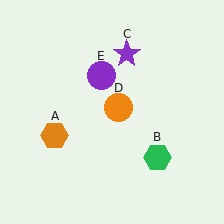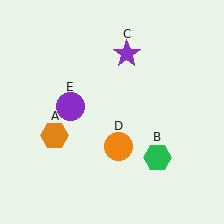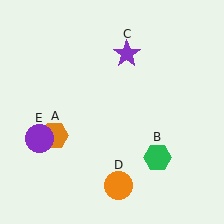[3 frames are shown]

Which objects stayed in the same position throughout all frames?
Orange hexagon (object A) and green hexagon (object B) and purple star (object C) remained stationary.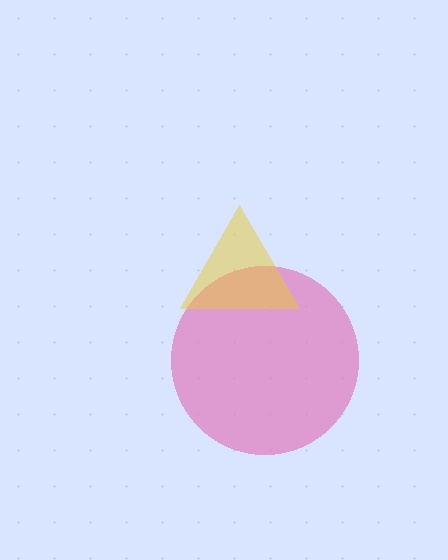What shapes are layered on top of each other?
The layered shapes are: a pink circle, a yellow triangle.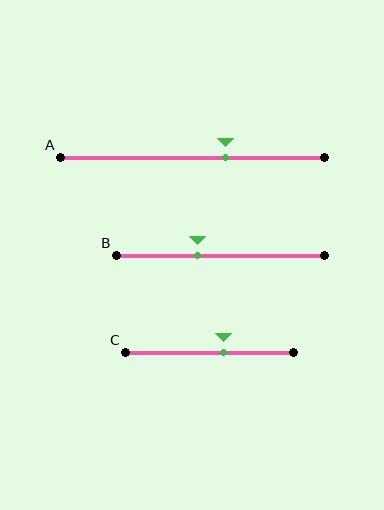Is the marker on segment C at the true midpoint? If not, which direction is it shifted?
No, the marker on segment C is shifted to the right by about 8% of the segment length.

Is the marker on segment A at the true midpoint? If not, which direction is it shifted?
No, the marker on segment A is shifted to the right by about 13% of the segment length.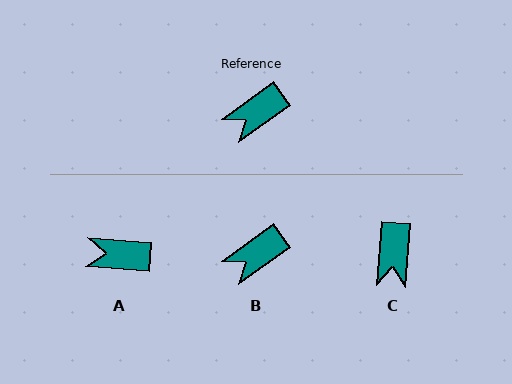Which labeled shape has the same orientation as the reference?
B.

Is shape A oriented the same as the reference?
No, it is off by about 41 degrees.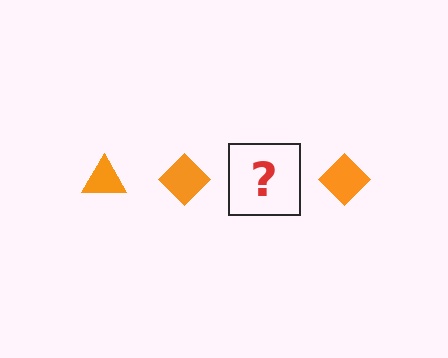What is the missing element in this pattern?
The missing element is an orange triangle.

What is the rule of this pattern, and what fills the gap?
The rule is that the pattern cycles through triangle, diamond shapes in orange. The gap should be filled with an orange triangle.